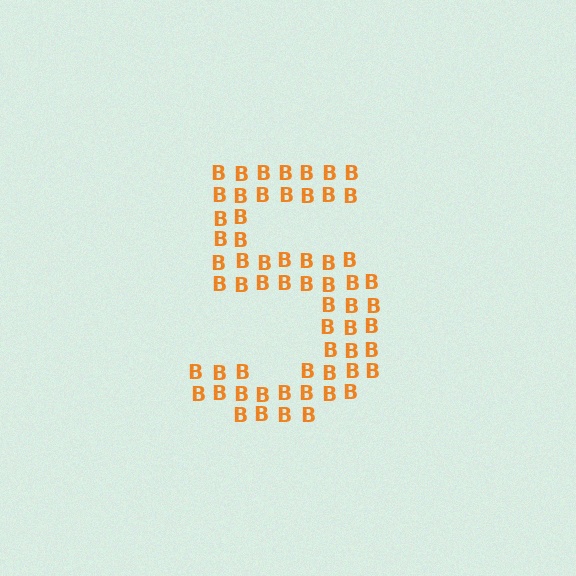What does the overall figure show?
The overall figure shows the digit 5.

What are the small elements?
The small elements are letter B's.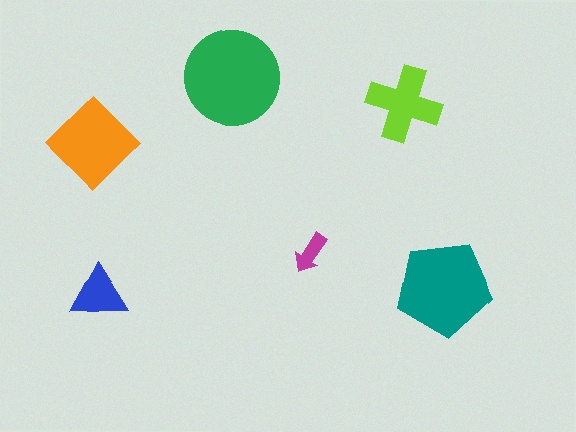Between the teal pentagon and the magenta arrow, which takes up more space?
The teal pentagon.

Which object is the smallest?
The magenta arrow.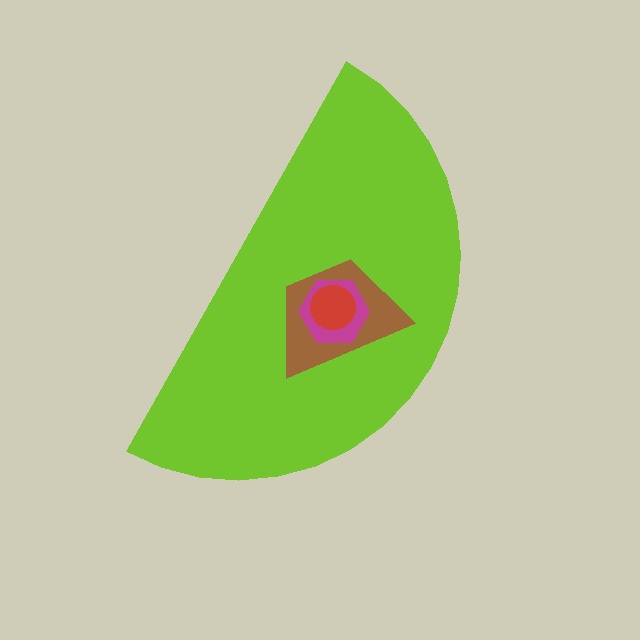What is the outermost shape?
The lime semicircle.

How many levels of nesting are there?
4.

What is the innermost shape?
The red circle.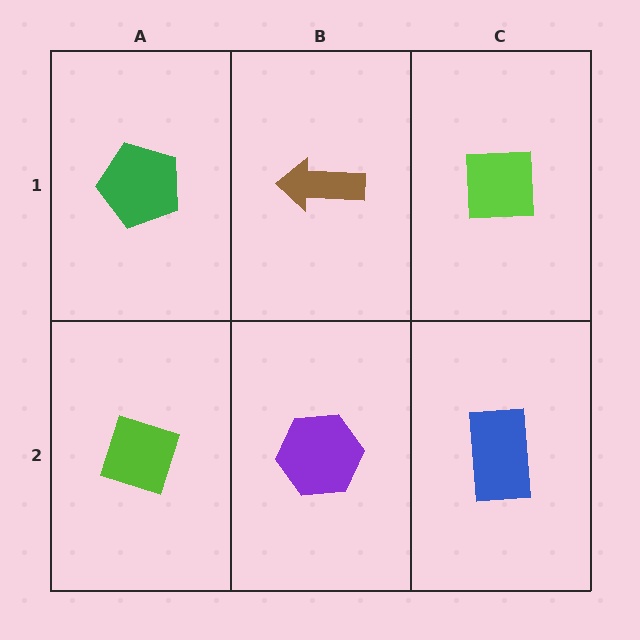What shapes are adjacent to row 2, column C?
A lime square (row 1, column C), a purple hexagon (row 2, column B).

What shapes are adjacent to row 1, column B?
A purple hexagon (row 2, column B), a green pentagon (row 1, column A), a lime square (row 1, column C).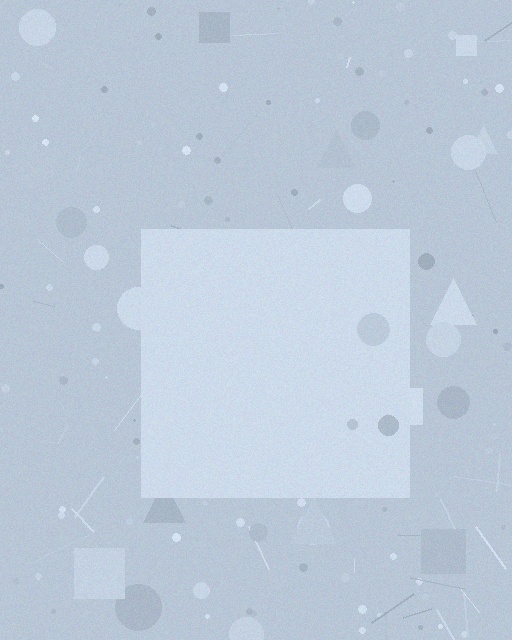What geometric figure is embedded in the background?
A square is embedded in the background.